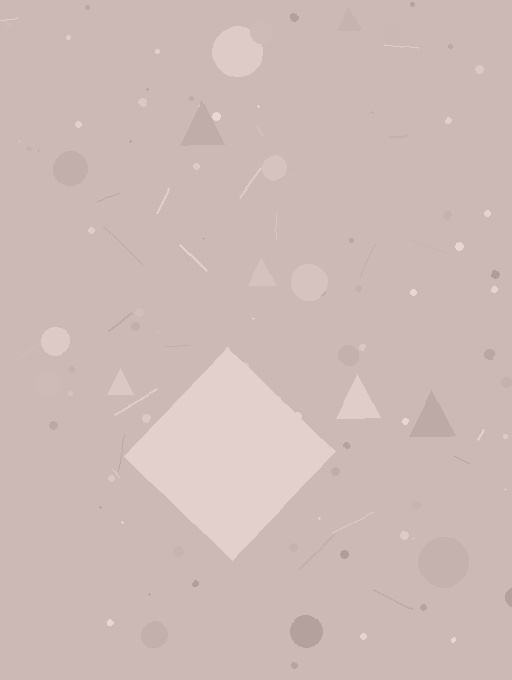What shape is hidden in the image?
A diamond is hidden in the image.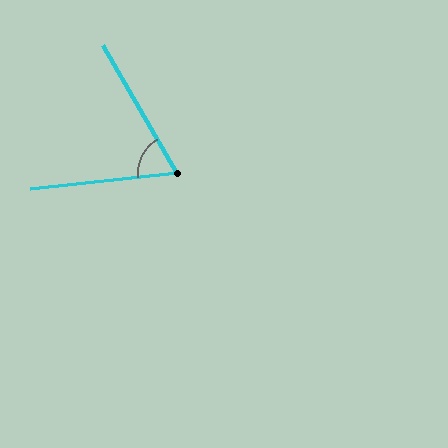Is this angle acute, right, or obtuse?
It is acute.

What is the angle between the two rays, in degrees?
Approximately 66 degrees.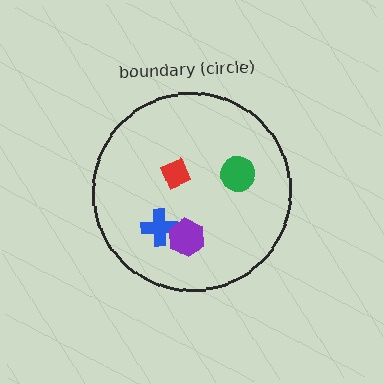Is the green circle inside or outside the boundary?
Inside.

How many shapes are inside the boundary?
4 inside, 0 outside.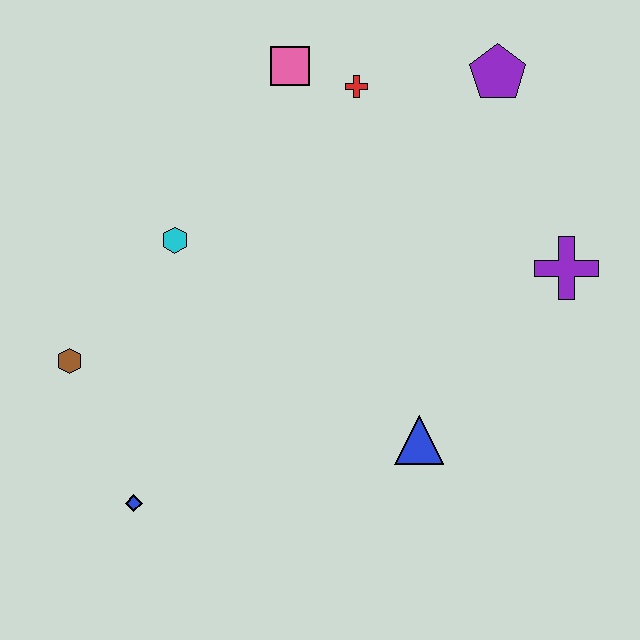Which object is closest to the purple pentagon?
The red cross is closest to the purple pentagon.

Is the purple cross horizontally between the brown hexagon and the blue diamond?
No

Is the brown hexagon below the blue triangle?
No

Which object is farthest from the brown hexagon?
The purple pentagon is farthest from the brown hexagon.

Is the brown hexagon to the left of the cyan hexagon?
Yes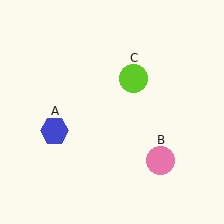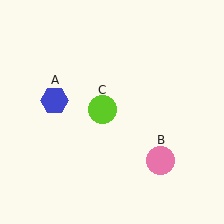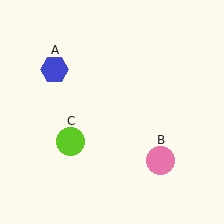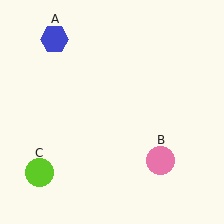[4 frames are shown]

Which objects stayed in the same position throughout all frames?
Pink circle (object B) remained stationary.